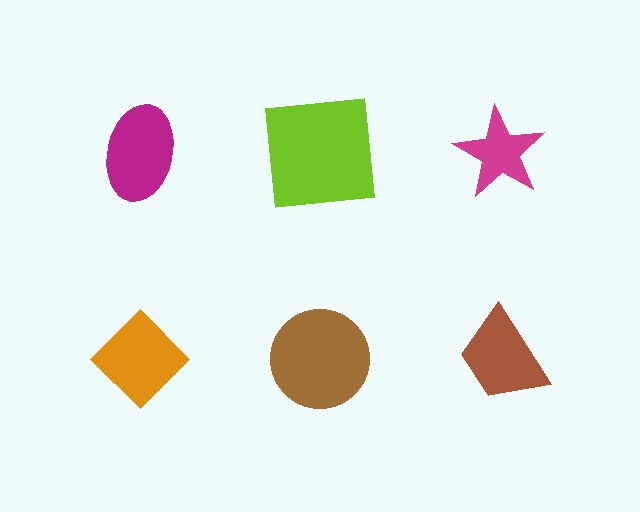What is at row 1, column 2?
A lime square.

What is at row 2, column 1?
An orange diamond.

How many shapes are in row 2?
3 shapes.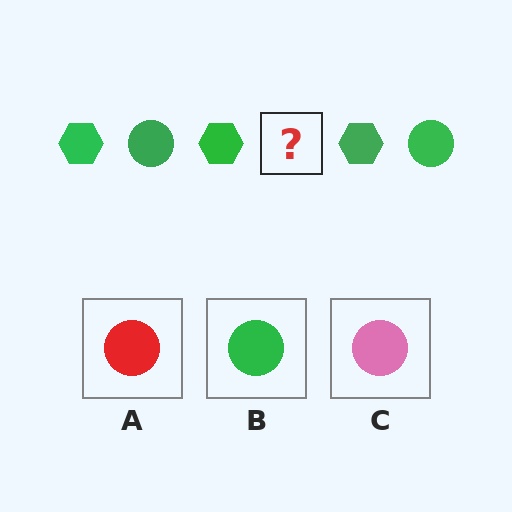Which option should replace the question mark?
Option B.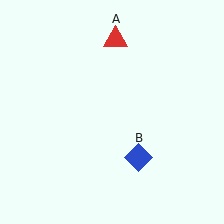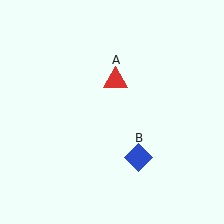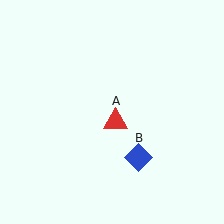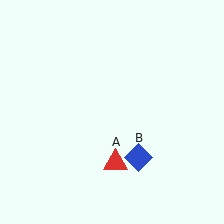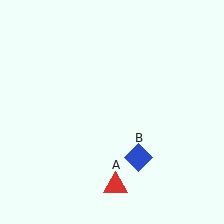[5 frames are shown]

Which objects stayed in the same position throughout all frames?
Blue diamond (object B) remained stationary.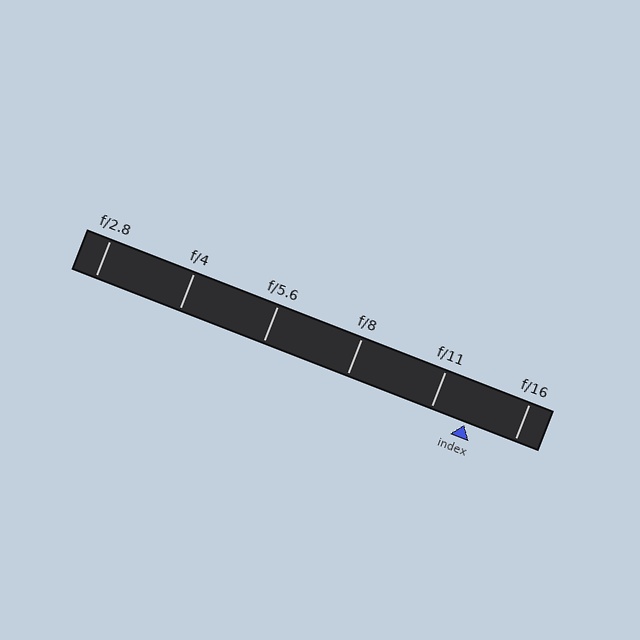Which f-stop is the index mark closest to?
The index mark is closest to f/11.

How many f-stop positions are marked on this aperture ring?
There are 6 f-stop positions marked.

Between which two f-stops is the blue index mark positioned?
The index mark is between f/11 and f/16.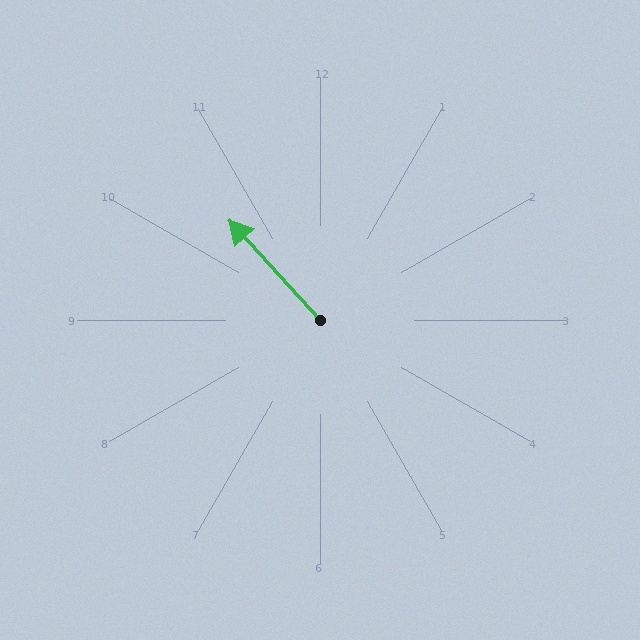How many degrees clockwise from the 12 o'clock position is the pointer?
Approximately 318 degrees.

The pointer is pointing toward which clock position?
Roughly 11 o'clock.